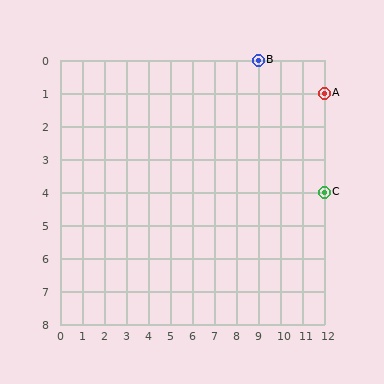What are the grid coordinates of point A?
Point A is at grid coordinates (12, 1).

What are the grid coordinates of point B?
Point B is at grid coordinates (9, 0).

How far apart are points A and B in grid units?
Points A and B are 3 columns and 1 row apart (about 3.2 grid units diagonally).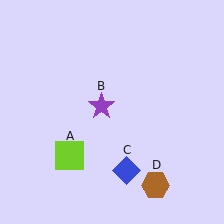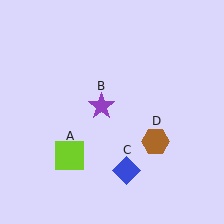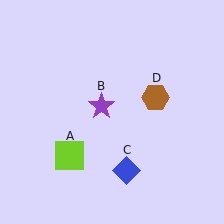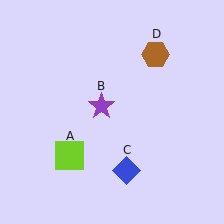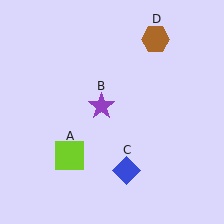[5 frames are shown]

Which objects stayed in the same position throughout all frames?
Lime square (object A) and purple star (object B) and blue diamond (object C) remained stationary.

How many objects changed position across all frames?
1 object changed position: brown hexagon (object D).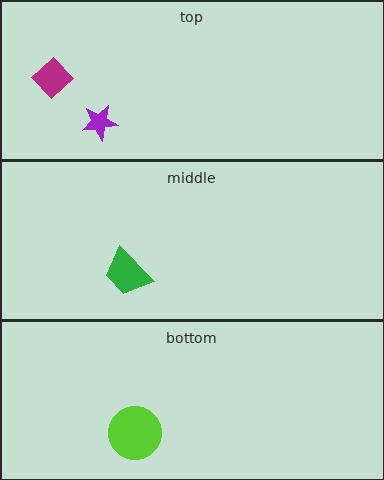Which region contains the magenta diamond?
The top region.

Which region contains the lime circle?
The bottom region.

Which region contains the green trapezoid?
The middle region.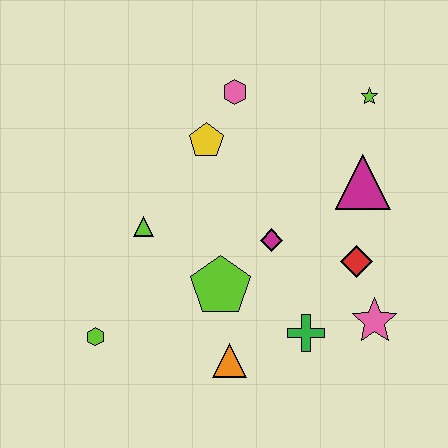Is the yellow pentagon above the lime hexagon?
Yes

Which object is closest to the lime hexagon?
The lime triangle is closest to the lime hexagon.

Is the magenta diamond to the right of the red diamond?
No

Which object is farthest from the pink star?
The lime hexagon is farthest from the pink star.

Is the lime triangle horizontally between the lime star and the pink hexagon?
No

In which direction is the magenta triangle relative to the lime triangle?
The magenta triangle is to the right of the lime triangle.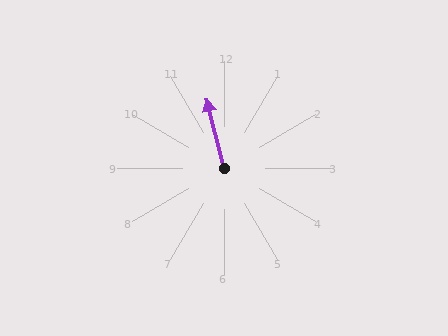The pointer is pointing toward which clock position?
Roughly 12 o'clock.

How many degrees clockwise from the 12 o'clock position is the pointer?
Approximately 346 degrees.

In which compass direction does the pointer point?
North.